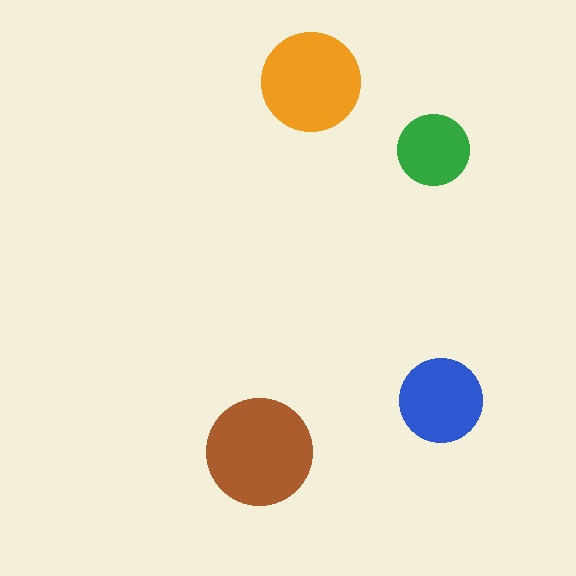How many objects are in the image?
There are 4 objects in the image.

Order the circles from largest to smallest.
the brown one, the orange one, the blue one, the green one.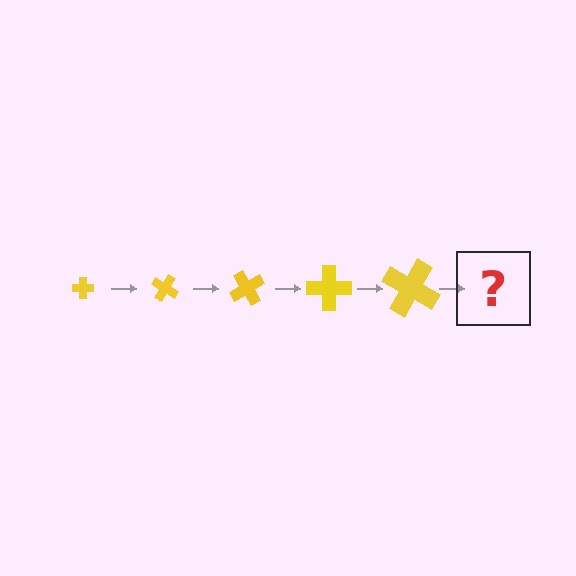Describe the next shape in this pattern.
It should be a cross, larger than the previous one and rotated 150 degrees from the start.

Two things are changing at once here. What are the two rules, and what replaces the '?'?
The two rules are that the cross grows larger each step and it rotates 30 degrees each step. The '?' should be a cross, larger than the previous one and rotated 150 degrees from the start.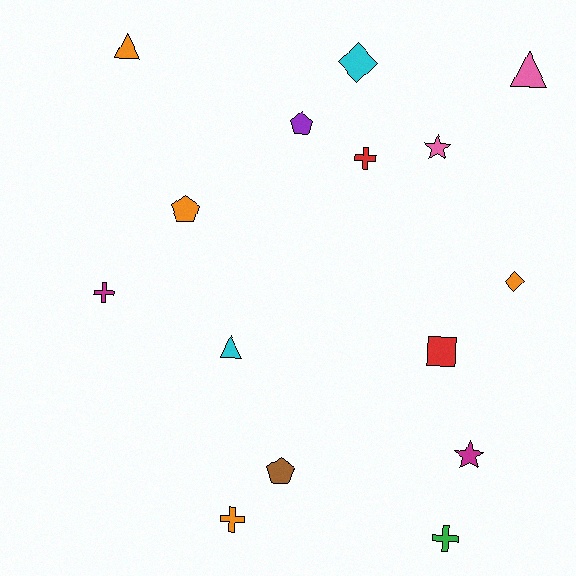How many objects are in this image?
There are 15 objects.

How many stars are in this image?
There are 2 stars.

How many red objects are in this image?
There are 2 red objects.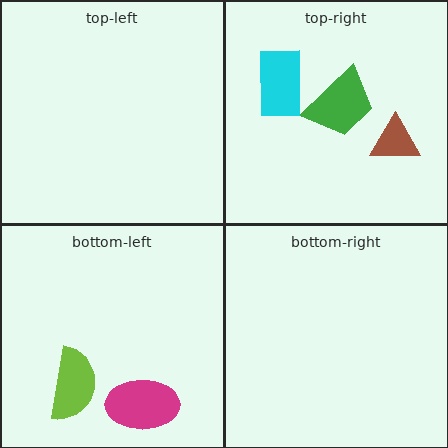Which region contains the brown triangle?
The top-right region.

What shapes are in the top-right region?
The brown triangle, the green trapezoid, the cyan rectangle.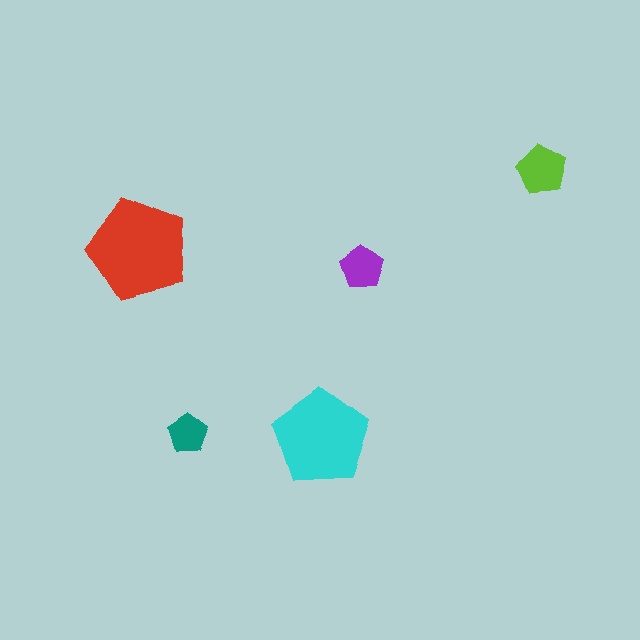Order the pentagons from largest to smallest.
the red one, the cyan one, the lime one, the purple one, the teal one.